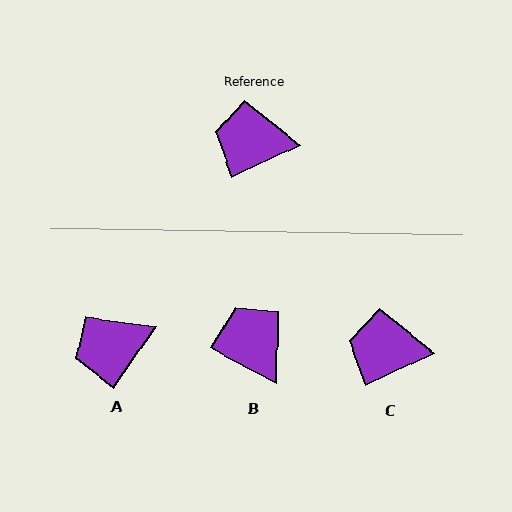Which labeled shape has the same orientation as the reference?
C.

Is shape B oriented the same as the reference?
No, it is off by about 52 degrees.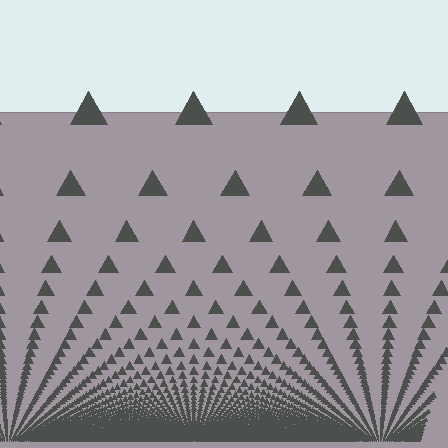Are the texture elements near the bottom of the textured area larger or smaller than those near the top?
Smaller. The gradient is inverted — elements near the bottom are smaller and denser.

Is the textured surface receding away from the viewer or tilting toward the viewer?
The surface appears to tilt toward the viewer. Texture elements get larger and sparser toward the top.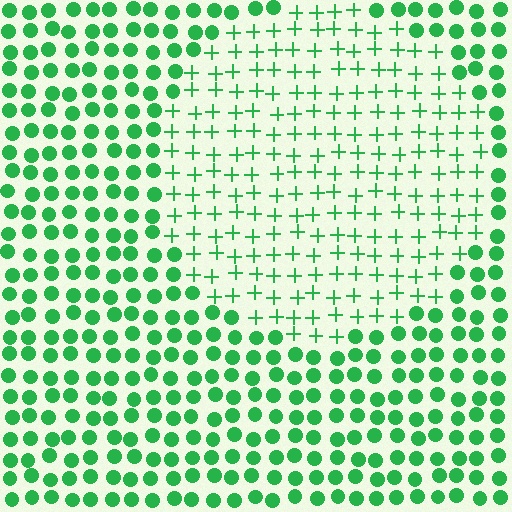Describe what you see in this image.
The image is filled with small green elements arranged in a uniform grid. A circle-shaped region contains plus signs, while the surrounding area contains circles. The boundary is defined purely by the change in element shape.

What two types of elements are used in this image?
The image uses plus signs inside the circle region and circles outside it.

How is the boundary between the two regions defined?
The boundary is defined by a change in element shape: plus signs inside vs. circles outside. All elements share the same color and spacing.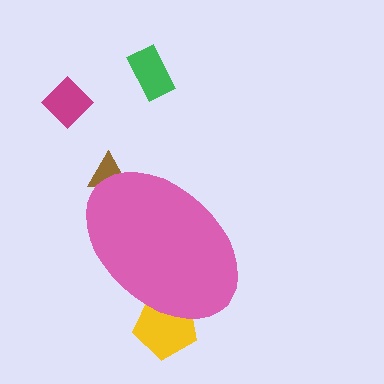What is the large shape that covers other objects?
A pink ellipse.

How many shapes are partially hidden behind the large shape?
2 shapes are partially hidden.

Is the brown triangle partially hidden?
Yes, the brown triangle is partially hidden behind the pink ellipse.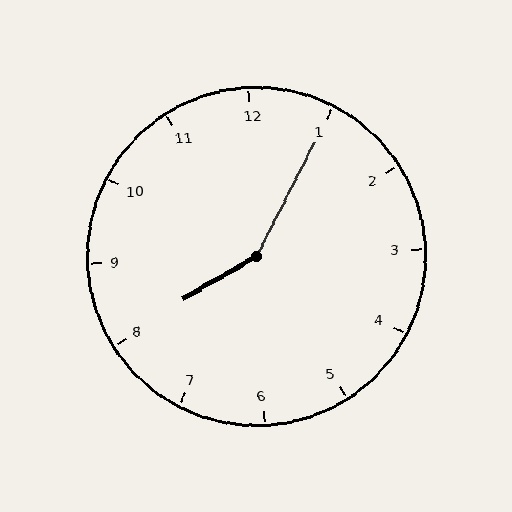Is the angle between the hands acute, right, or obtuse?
It is obtuse.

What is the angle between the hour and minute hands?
Approximately 148 degrees.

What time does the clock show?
8:05.